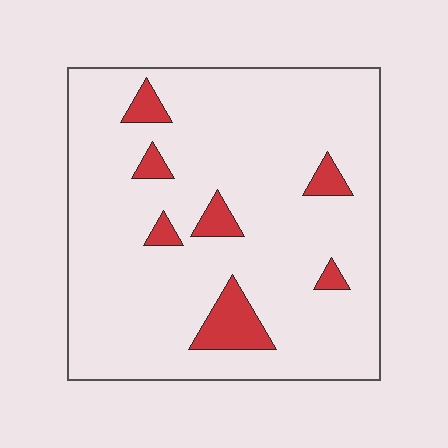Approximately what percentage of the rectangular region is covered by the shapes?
Approximately 10%.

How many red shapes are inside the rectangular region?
7.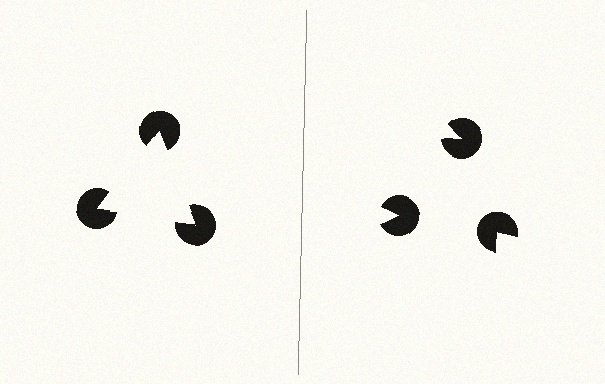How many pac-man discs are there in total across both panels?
6 — 3 on each side.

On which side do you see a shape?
An illusory triangle appears on the left side. On the right side the wedge cuts are rotated, so no coherent shape forms.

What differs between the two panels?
The pac-man discs are positioned identically on both sides; only the wedge orientations differ. On the left they align to a triangle; on the right they are misaligned.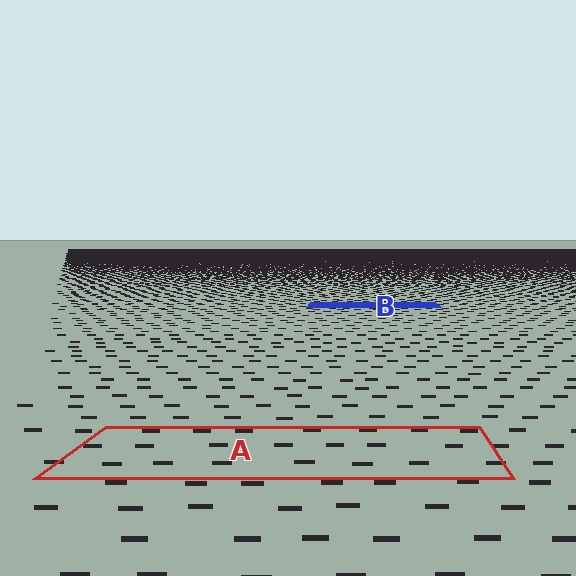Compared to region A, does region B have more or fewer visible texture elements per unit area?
Region B has more texture elements per unit area — they are packed more densely because it is farther away.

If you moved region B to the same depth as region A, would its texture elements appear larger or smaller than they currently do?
They would appear larger. At a closer depth, the same texture elements are projected at a bigger on-screen size.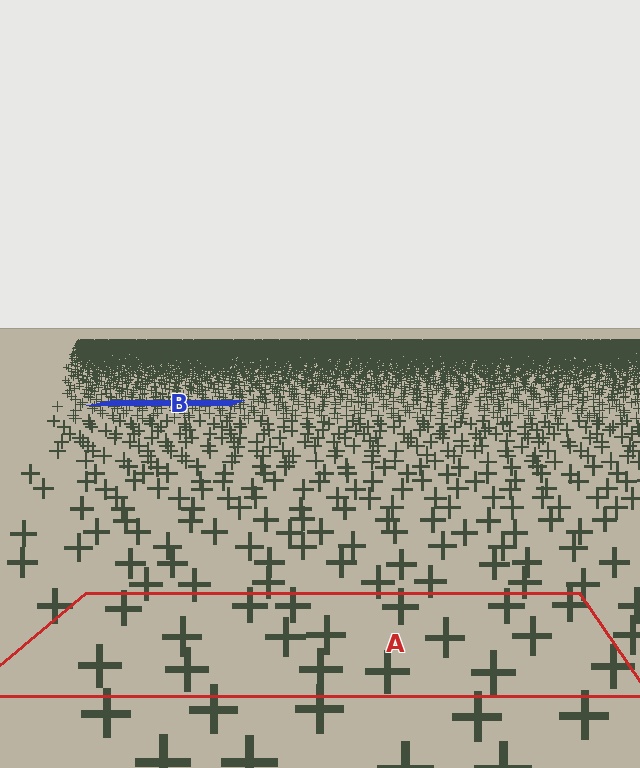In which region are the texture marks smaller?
The texture marks are smaller in region B, because it is farther away.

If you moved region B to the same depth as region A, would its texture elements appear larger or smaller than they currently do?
They would appear larger. At a closer depth, the same texture elements are projected at a bigger on-screen size.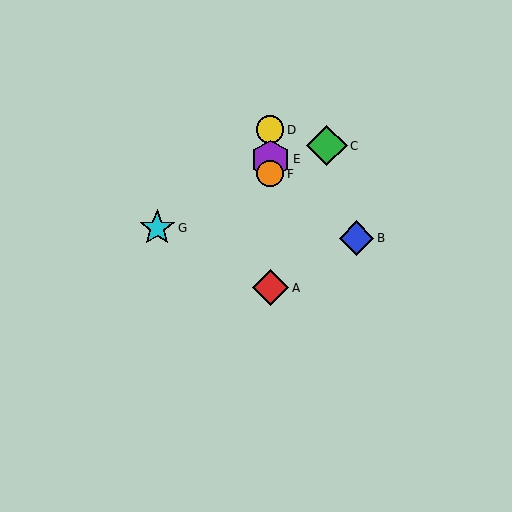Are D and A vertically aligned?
Yes, both are at x≈270.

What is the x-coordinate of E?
Object E is at x≈270.